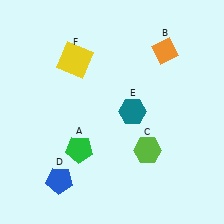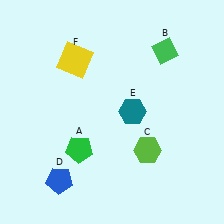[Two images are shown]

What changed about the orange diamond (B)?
In Image 1, B is orange. In Image 2, it changed to green.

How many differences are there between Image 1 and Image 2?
There is 1 difference between the two images.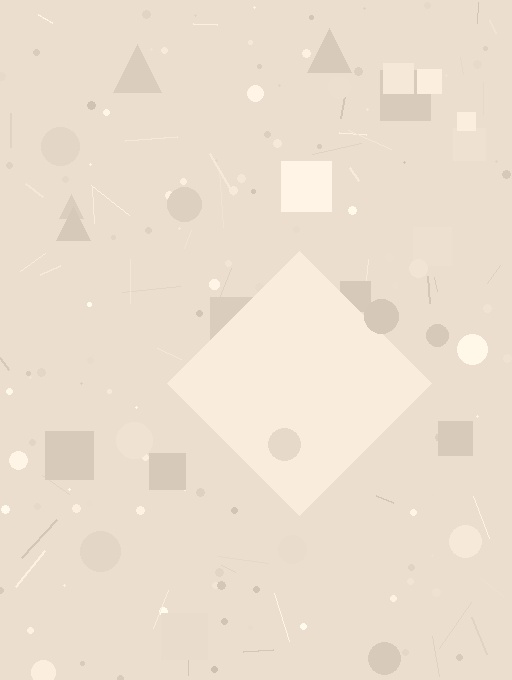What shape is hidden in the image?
A diamond is hidden in the image.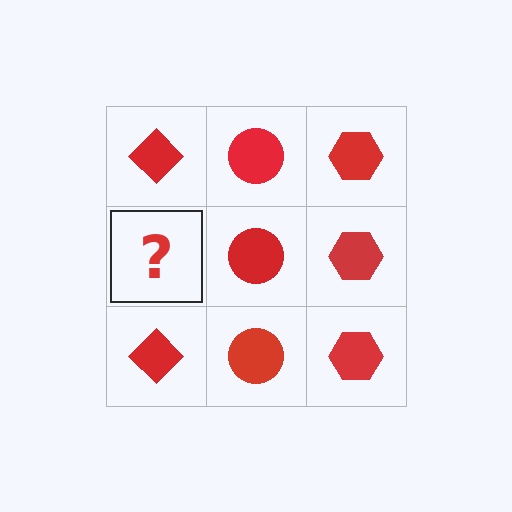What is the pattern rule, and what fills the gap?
The rule is that each column has a consistent shape. The gap should be filled with a red diamond.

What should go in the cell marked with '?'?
The missing cell should contain a red diamond.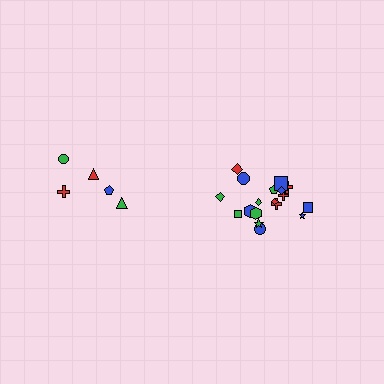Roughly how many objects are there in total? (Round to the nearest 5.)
Roughly 25 objects in total.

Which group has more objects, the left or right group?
The right group.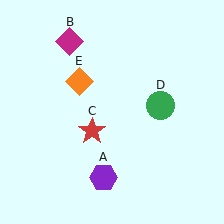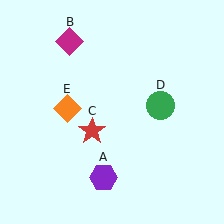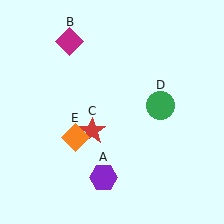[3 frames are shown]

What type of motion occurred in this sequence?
The orange diamond (object E) rotated counterclockwise around the center of the scene.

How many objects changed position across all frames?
1 object changed position: orange diamond (object E).